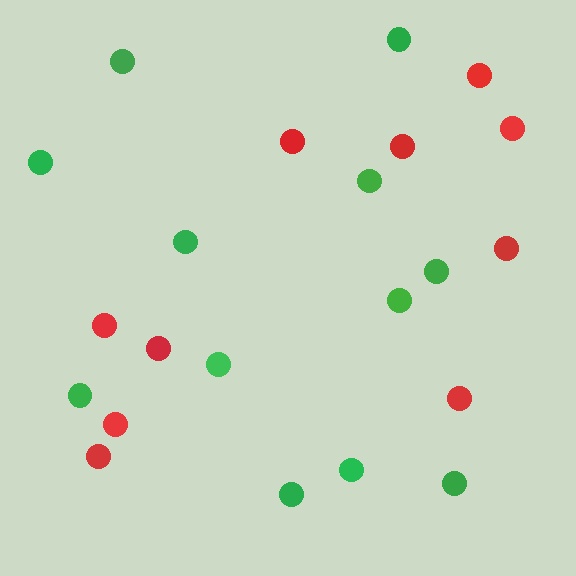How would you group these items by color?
There are 2 groups: one group of red circles (10) and one group of green circles (12).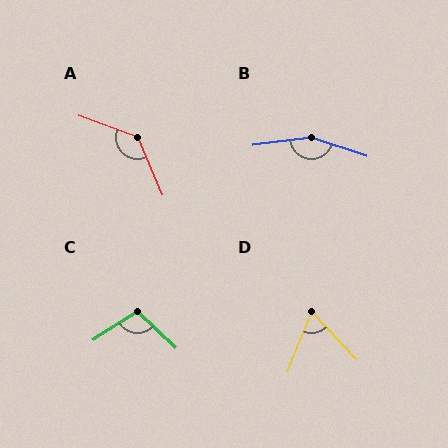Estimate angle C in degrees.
Approximately 104 degrees.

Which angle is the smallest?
D, at approximately 65 degrees.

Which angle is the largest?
B, at approximately 154 degrees.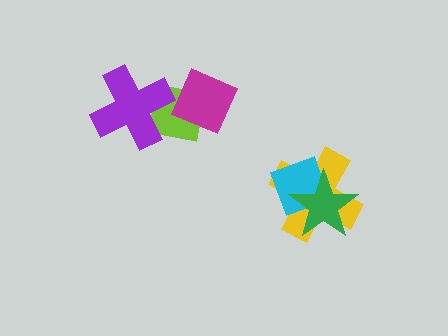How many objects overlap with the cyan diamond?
2 objects overlap with the cyan diamond.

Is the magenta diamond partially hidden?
No, no other shape covers it.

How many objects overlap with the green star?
2 objects overlap with the green star.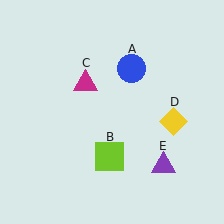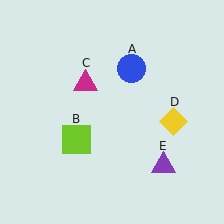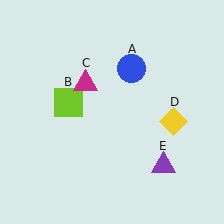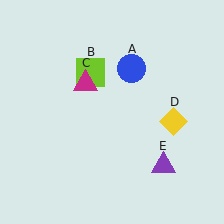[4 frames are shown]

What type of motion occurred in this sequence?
The lime square (object B) rotated clockwise around the center of the scene.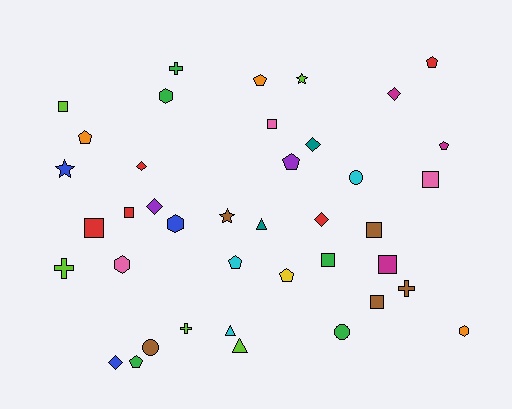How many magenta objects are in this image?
There are 3 magenta objects.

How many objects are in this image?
There are 40 objects.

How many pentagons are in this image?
There are 8 pentagons.